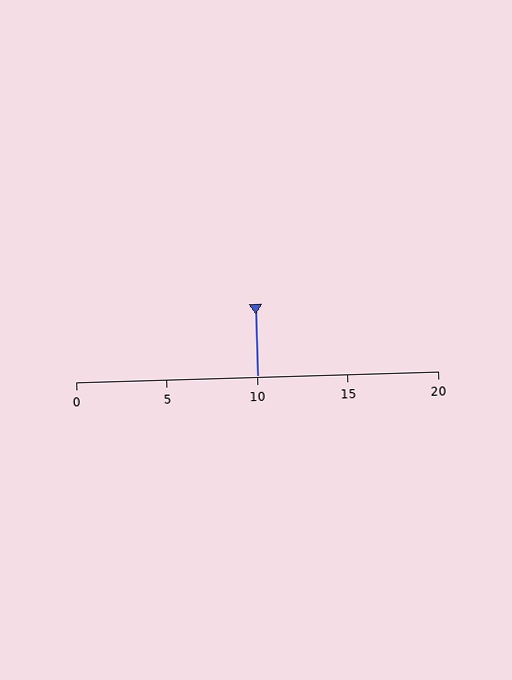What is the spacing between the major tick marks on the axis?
The major ticks are spaced 5 apart.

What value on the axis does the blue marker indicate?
The marker indicates approximately 10.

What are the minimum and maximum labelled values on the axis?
The axis runs from 0 to 20.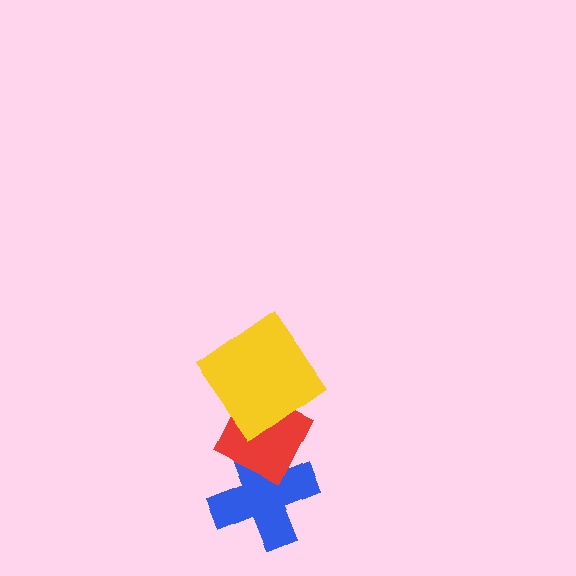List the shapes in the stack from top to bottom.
From top to bottom: the yellow diamond, the red diamond, the blue cross.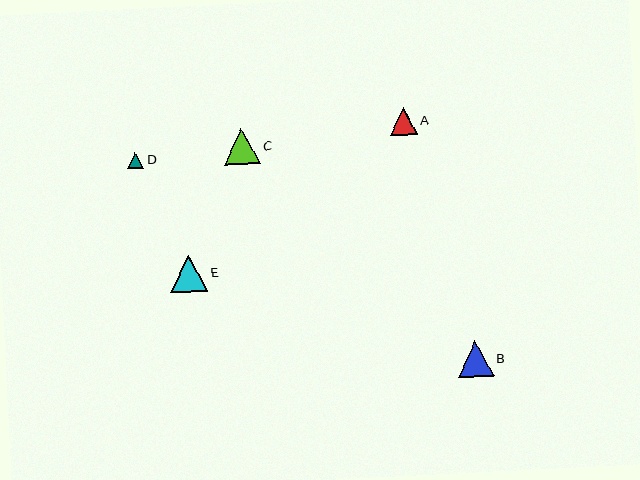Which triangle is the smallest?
Triangle D is the smallest with a size of approximately 16 pixels.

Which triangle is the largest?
Triangle E is the largest with a size of approximately 37 pixels.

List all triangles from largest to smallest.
From largest to smallest: E, B, C, A, D.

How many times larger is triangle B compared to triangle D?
Triangle B is approximately 2.2 times the size of triangle D.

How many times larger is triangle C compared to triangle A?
Triangle C is approximately 1.3 times the size of triangle A.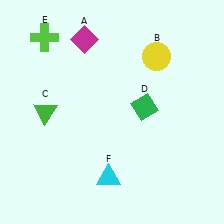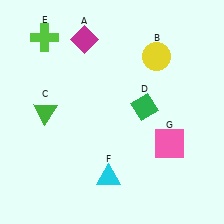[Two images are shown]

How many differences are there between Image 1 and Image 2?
There is 1 difference between the two images.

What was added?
A pink square (G) was added in Image 2.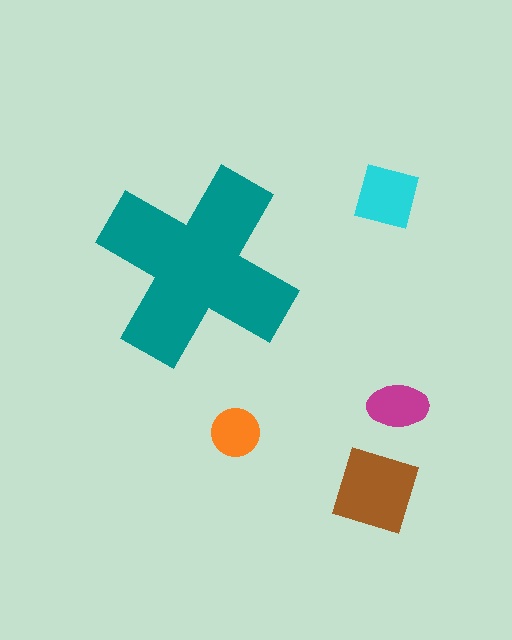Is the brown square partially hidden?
No, the brown square is fully visible.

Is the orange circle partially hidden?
No, the orange circle is fully visible.